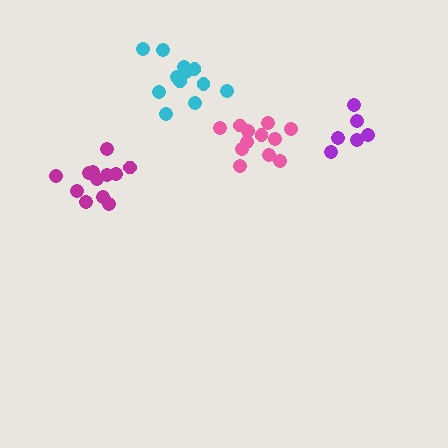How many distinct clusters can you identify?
There are 4 distinct clusters.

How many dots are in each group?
Group 1: 12 dots, Group 2: 12 dots, Group 3: 6 dots, Group 4: 12 dots (42 total).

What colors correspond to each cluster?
The clusters are colored: magenta, cyan, purple, pink.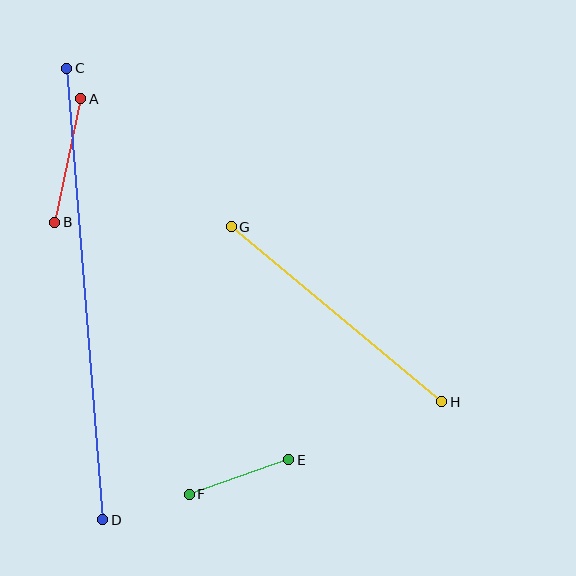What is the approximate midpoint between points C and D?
The midpoint is at approximately (85, 294) pixels.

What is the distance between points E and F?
The distance is approximately 106 pixels.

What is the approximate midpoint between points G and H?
The midpoint is at approximately (336, 314) pixels.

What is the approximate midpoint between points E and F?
The midpoint is at approximately (239, 477) pixels.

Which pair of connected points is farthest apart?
Points C and D are farthest apart.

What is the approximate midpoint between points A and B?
The midpoint is at approximately (68, 161) pixels.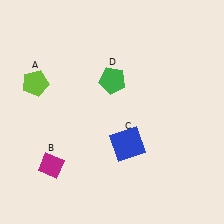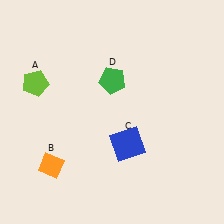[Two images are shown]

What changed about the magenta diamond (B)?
In Image 1, B is magenta. In Image 2, it changed to orange.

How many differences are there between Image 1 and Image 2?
There is 1 difference between the two images.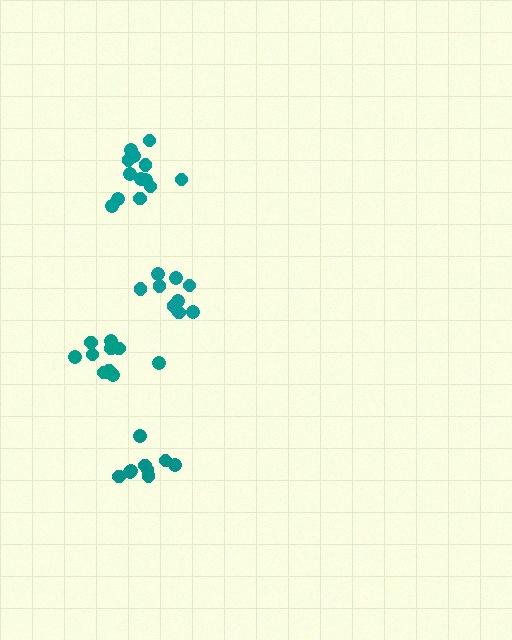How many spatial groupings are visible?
There are 4 spatial groupings.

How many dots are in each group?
Group 1: 9 dots, Group 2: 13 dots, Group 3: 9 dots, Group 4: 10 dots (41 total).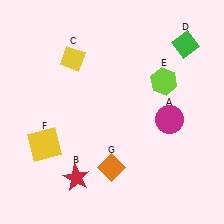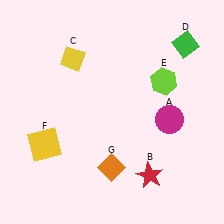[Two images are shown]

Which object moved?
The red star (B) moved right.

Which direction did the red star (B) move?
The red star (B) moved right.